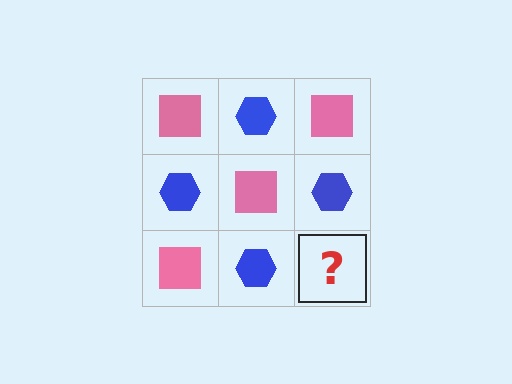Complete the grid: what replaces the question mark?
The question mark should be replaced with a pink square.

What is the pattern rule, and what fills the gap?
The rule is that it alternates pink square and blue hexagon in a checkerboard pattern. The gap should be filled with a pink square.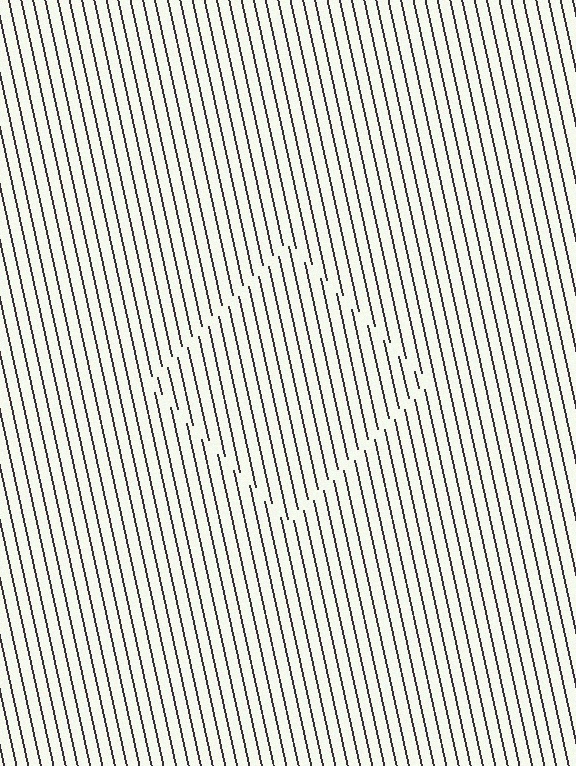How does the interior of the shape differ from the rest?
The interior of the shape contains the same grating, shifted by half a period — the contour is defined by the phase discontinuity where line-ends from the inner and outer gratings abut.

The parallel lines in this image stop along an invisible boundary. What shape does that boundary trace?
An illusory square. The interior of the shape contains the same grating, shifted by half a period — the contour is defined by the phase discontinuity where line-ends from the inner and outer gratings abut.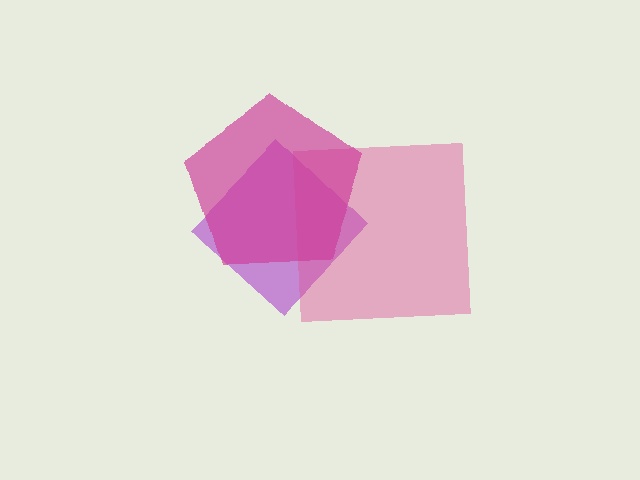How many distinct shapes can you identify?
There are 3 distinct shapes: a purple diamond, a pink square, a magenta pentagon.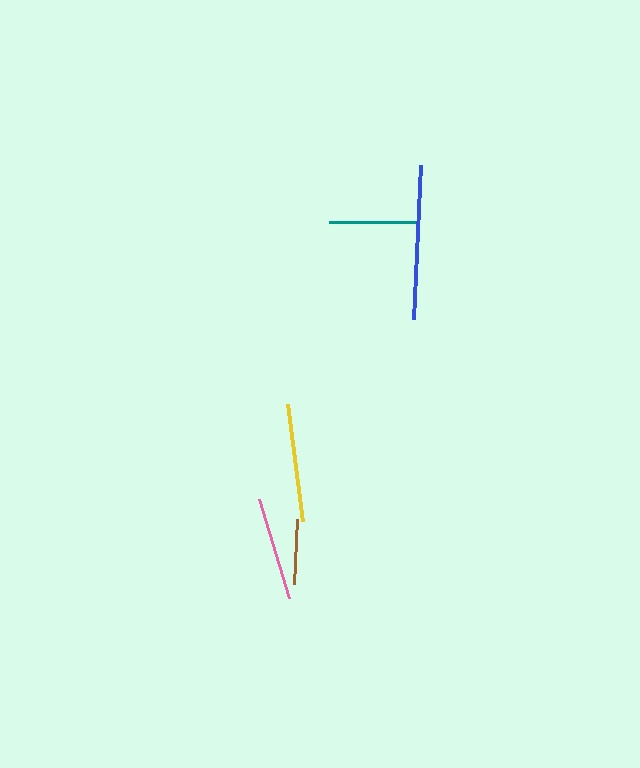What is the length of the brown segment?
The brown segment is approximately 64 pixels long.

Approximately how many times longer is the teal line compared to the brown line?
The teal line is approximately 1.3 times the length of the brown line.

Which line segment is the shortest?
The brown line is the shortest at approximately 64 pixels.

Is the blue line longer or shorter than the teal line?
The blue line is longer than the teal line.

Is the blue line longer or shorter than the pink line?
The blue line is longer than the pink line.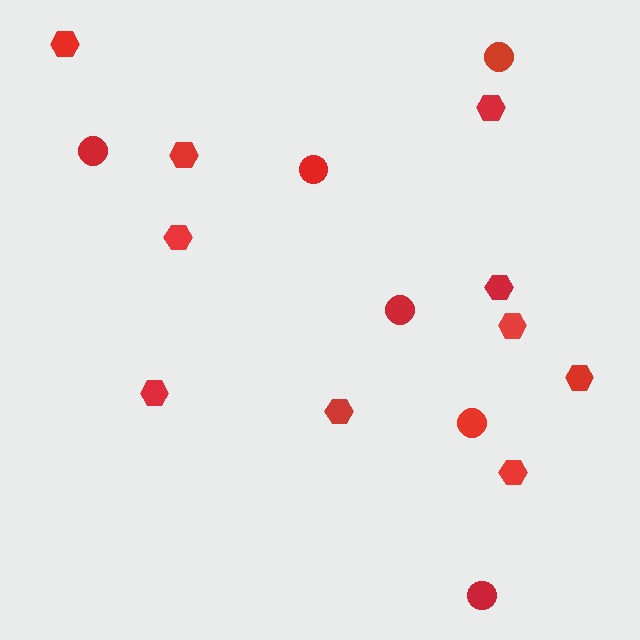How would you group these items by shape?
There are 2 groups: one group of circles (6) and one group of hexagons (10).